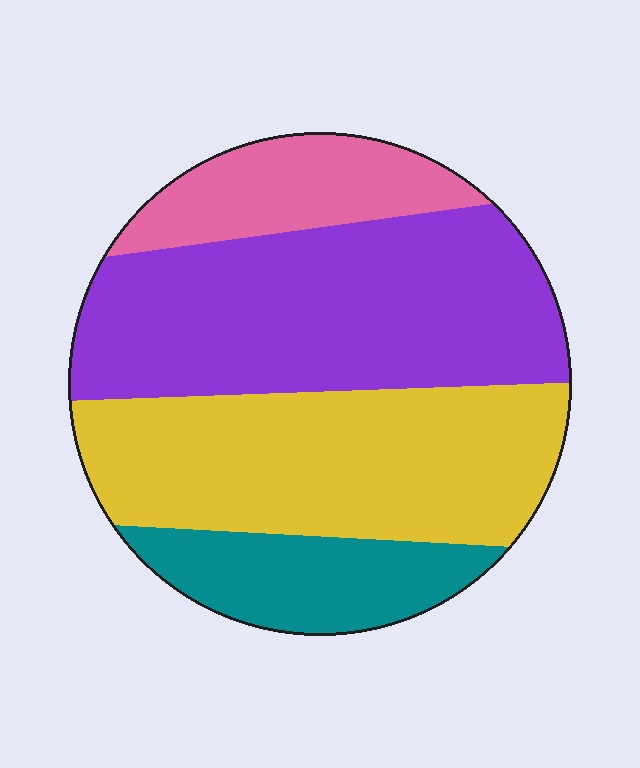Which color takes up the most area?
Purple, at roughly 40%.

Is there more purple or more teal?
Purple.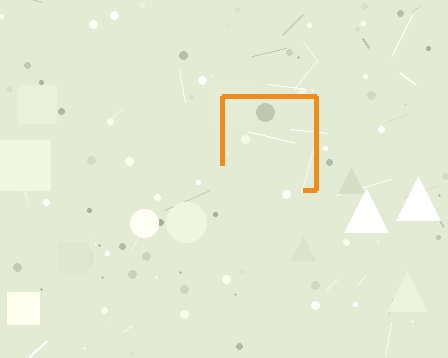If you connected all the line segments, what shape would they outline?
They would outline a square.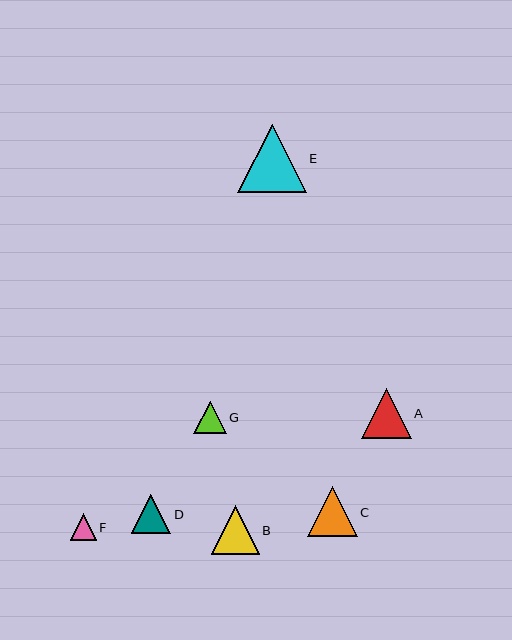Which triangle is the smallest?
Triangle F is the smallest with a size of approximately 26 pixels.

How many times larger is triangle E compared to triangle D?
Triangle E is approximately 1.7 times the size of triangle D.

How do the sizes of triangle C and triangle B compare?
Triangle C and triangle B are approximately the same size.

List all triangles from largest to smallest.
From largest to smallest: E, A, C, B, D, G, F.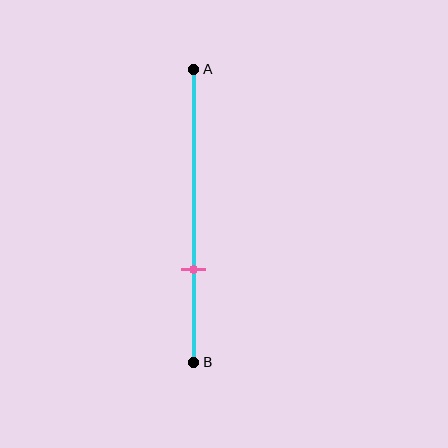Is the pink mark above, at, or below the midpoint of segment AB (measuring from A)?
The pink mark is below the midpoint of segment AB.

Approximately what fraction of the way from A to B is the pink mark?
The pink mark is approximately 70% of the way from A to B.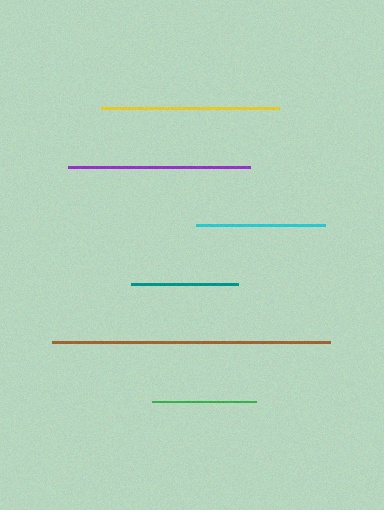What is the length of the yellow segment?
The yellow segment is approximately 178 pixels long.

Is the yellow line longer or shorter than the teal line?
The yellow line is longer than the teal line.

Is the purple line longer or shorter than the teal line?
The purple line is longer than the teal line.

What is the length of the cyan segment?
The cyan segment is approximately 130 pixels long.